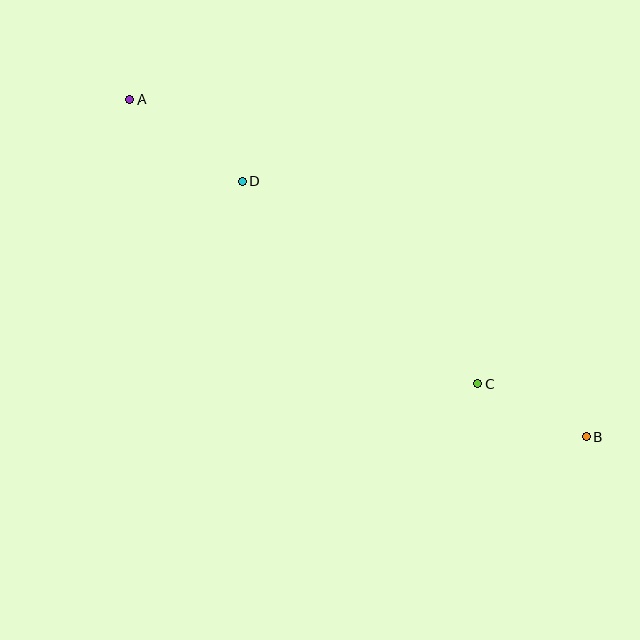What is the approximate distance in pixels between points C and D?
The distance between C and D is approximately 310 pixels.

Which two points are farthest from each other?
Points A and B are farthest from each other.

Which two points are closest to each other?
Points B and C are closest to each other.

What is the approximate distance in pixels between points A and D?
The distance between A and D is approximately 139 pixels.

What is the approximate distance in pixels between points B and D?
The distance between B and D is approximately 429 pixels.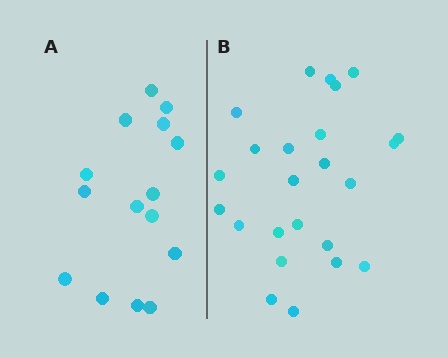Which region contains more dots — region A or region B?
Region B (the right region) has more dots.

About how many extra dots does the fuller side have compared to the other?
Region B has roughly 8 or so more dots than region A.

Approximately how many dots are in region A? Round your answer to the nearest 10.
About 20 dots. (The exact count is 15, which rounds to 20.)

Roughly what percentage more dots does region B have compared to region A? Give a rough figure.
About 60% more.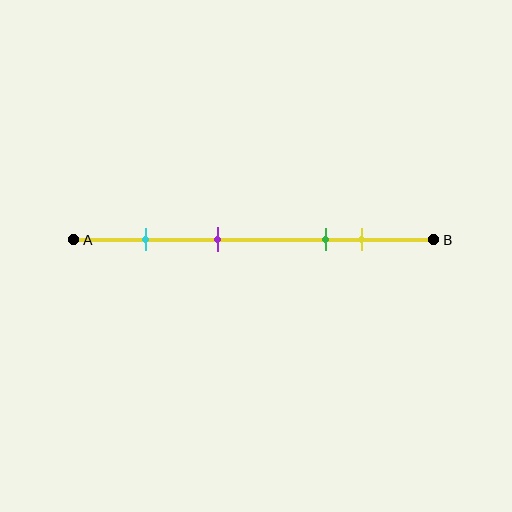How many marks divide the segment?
There are 4 marks dividing the segment.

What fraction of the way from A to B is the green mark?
The green mark is approximately 70% (0.7) of the way from A to B.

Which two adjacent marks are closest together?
The green and yellow marks are the closest adjacent pair.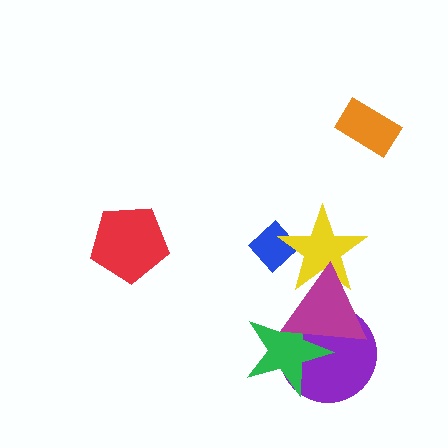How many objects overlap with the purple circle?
2 objects overlap with the purple circle.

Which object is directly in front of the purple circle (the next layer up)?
The green star is directly in front of the purple circle.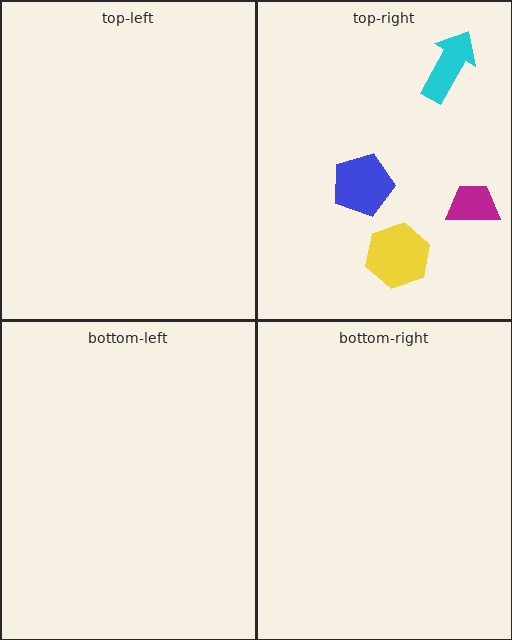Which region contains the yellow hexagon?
The top-right region.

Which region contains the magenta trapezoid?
The top-right region.